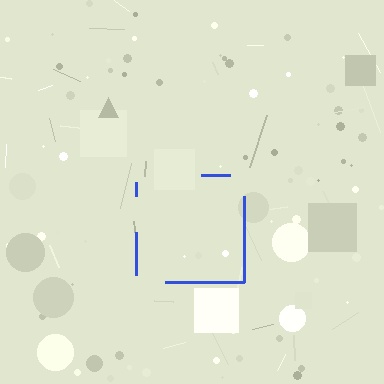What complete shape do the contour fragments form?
The contour fragments form a square.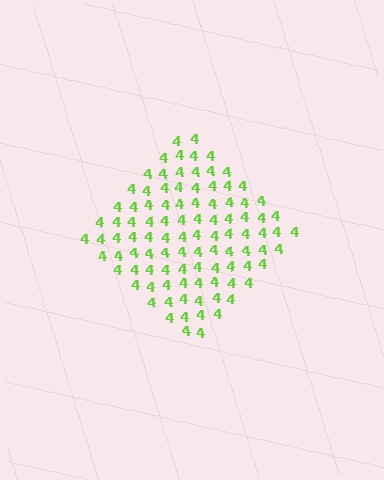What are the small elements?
The small elements are digit 4's.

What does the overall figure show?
The overall figure shows a diamond.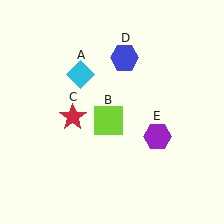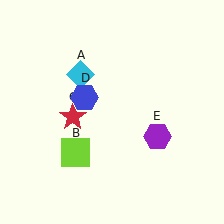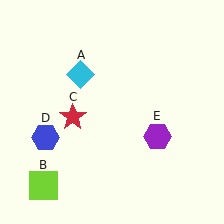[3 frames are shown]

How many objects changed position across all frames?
2 objects changed position: lime square (object B), blue hexagon (object D).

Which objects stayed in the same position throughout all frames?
Cyan diamond (object A) and red star (object C) and purple hexagon (object E) remained stationary.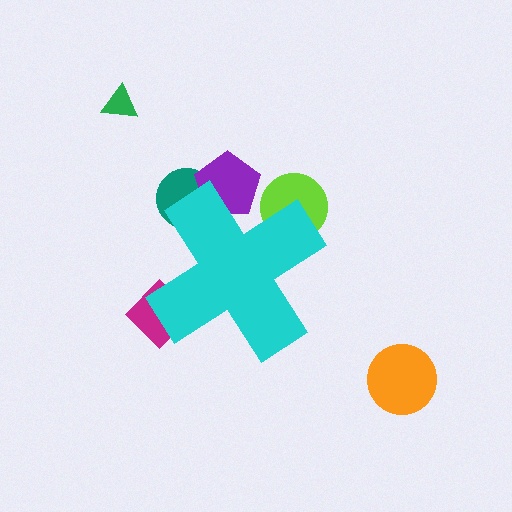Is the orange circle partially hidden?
No, the orange circle is fully visible.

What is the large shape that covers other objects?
A cyan cross.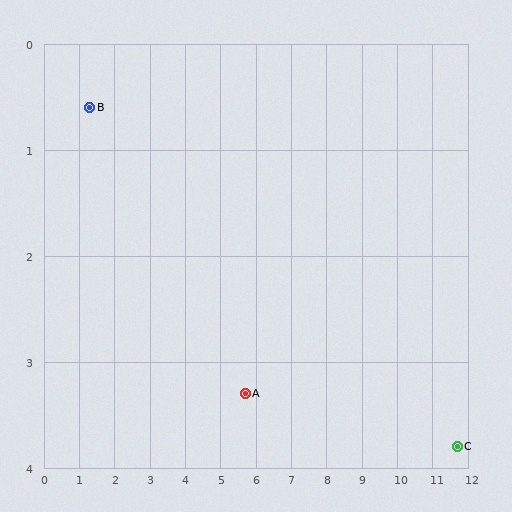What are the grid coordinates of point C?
Point C is at approximately (11.7, 3.8).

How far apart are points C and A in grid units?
Points C and A are about 6.0 grid units apart.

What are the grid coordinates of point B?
Point B is at approximately (1.3, 0.6).